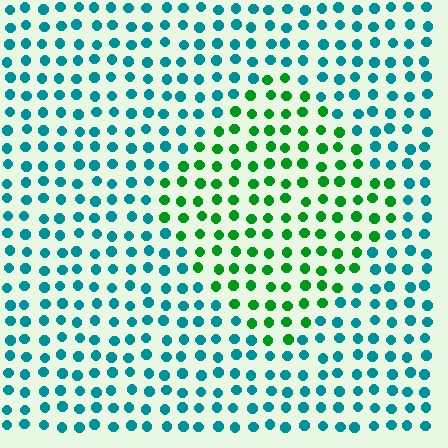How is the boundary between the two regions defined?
The boundary is defined purely by a slight shift in hue (about 52 degrees). Spacing, size, and orientation are identical on both sides.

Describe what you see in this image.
The image is filled with small teal elements in a uniform arrangement. A diamond-shaped region is visible where the elements are tinted to a slightly different hue, forming a subtle color boundary.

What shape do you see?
I see a diamond.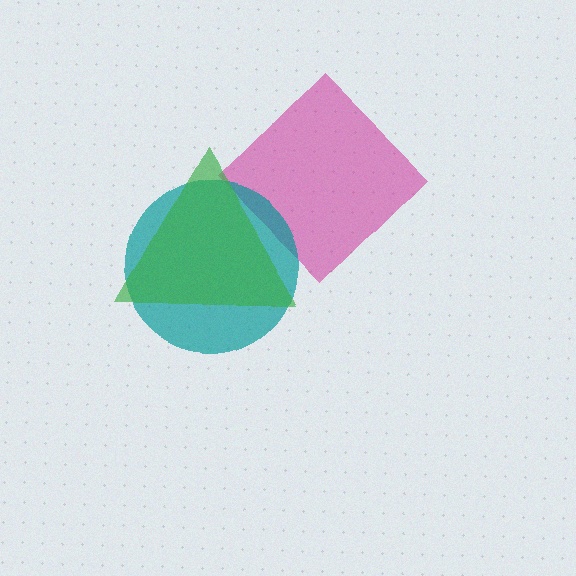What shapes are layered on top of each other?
The layered shapes are: a magenta diamond, a teal circle, a green triangle.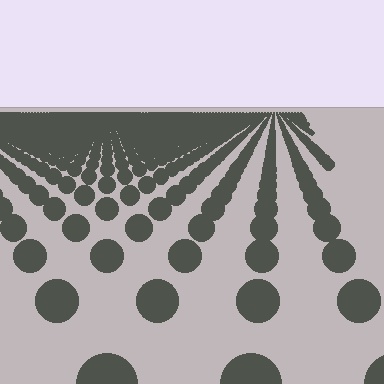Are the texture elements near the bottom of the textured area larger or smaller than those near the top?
Larger. Near the bottom, elements are closer to the viewer and appear at a bigger on-screen size.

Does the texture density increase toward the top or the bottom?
Density increases toward the top.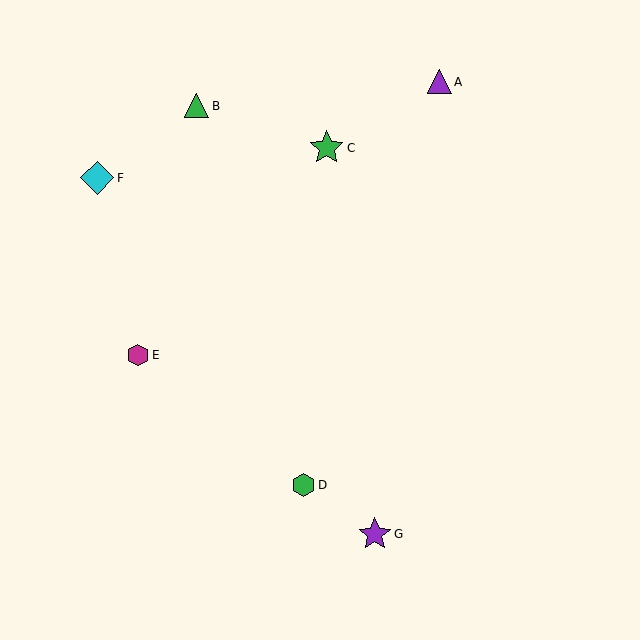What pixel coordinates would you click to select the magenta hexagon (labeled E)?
Click at (138, 355) to select the magenta hexagon E.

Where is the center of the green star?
The center of the green star is at (327, 148).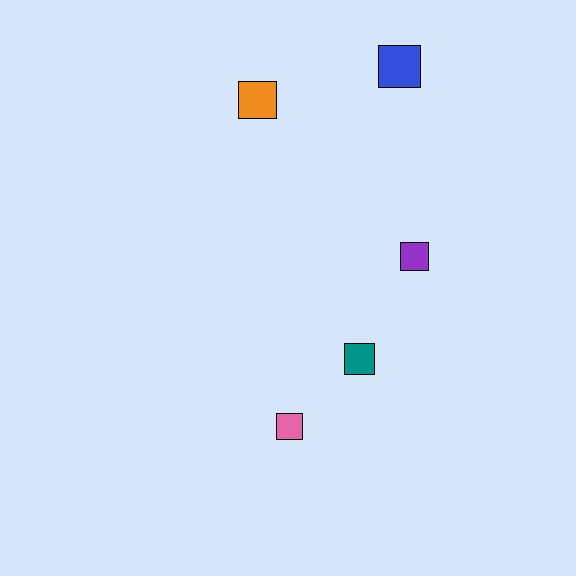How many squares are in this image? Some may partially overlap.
There are 5 squares.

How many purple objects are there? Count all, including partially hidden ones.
There is 1 purple object.